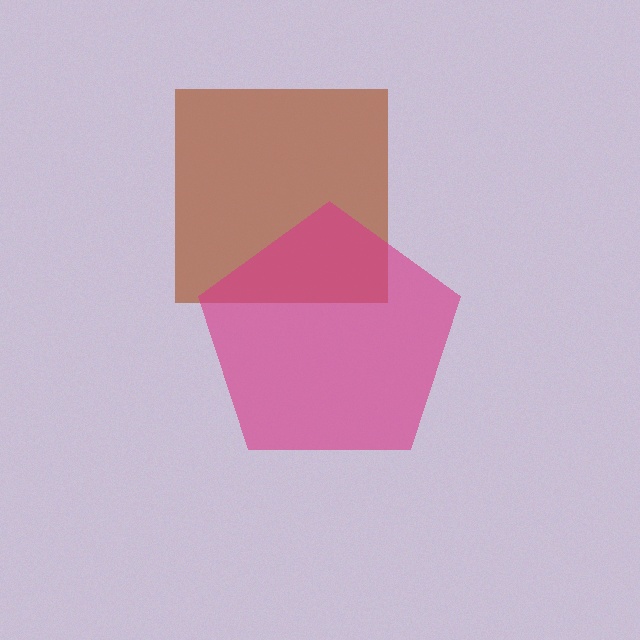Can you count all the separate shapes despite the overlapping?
Yes, there are 2 separate shapes.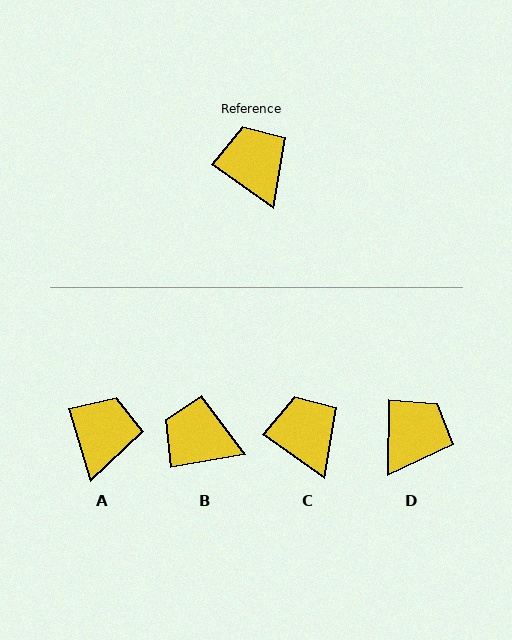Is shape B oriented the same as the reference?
No, it is off by about 46 degrees.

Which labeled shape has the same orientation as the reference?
C.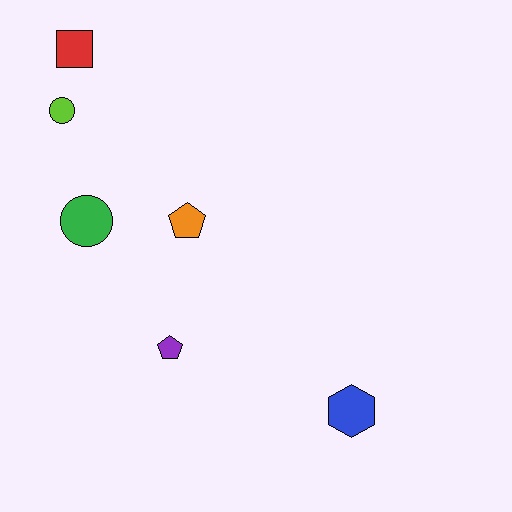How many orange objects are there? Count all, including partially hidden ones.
There is 1 orange object.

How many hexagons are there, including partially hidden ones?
There is 1 hexagon.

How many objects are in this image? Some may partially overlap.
There are 6 objects.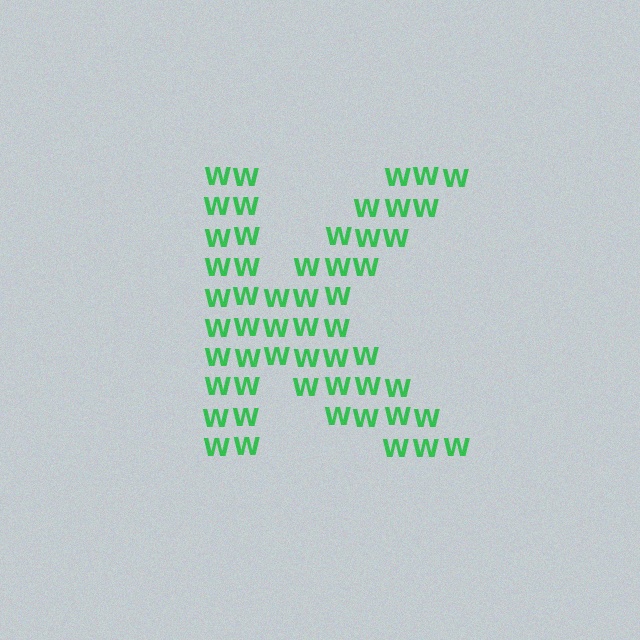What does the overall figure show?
The overall figure shows the letter K.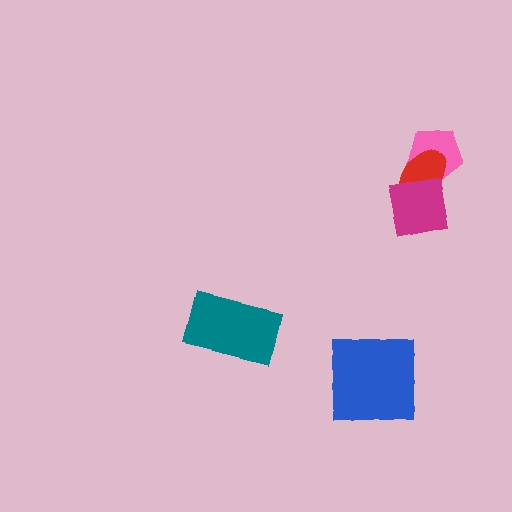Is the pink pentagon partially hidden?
Yes, it is partially covered by another shape.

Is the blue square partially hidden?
No, no other shape covers it.